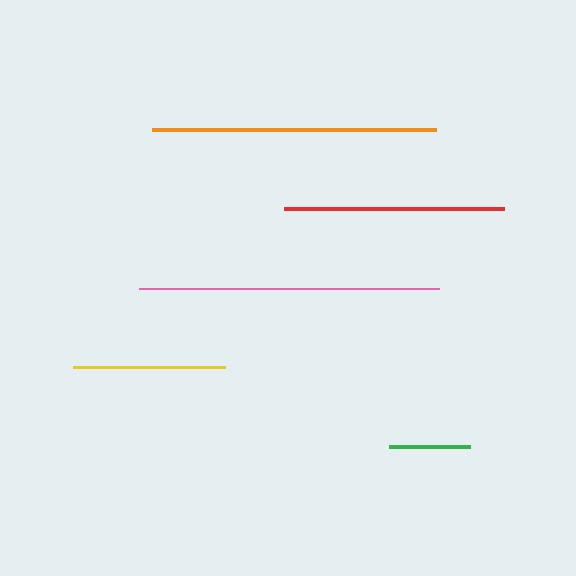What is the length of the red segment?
The red segment is approximately 220 pixels long.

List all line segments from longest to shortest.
From longest to shortest: pink, orange, red, yellow, green.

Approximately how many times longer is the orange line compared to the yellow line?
The orange line is approximately 1.9 times the length of the yellow line.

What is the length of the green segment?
The green segment is approximately 82 pixels long.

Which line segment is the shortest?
The green line is the shortest at approximately 82 pixels.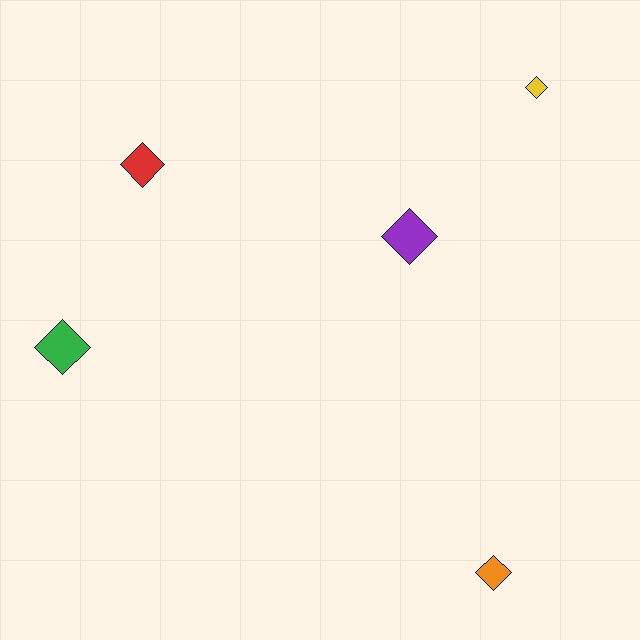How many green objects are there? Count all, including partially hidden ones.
There is 1 green object.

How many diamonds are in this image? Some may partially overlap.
There are 5 diamonds.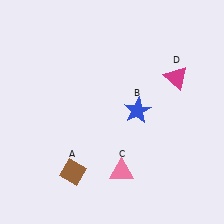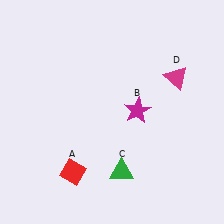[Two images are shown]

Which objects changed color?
A changed from brown to red. B changed from blue to magenta. C changed from pink to green.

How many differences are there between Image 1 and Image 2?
There are 3 differences between the two images.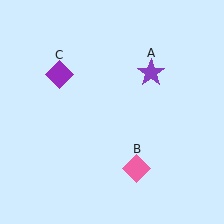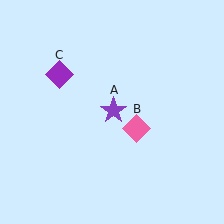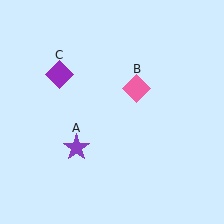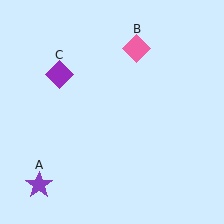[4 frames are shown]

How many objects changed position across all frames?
2 objects changed position: purple star (object A), pink diamond (object B).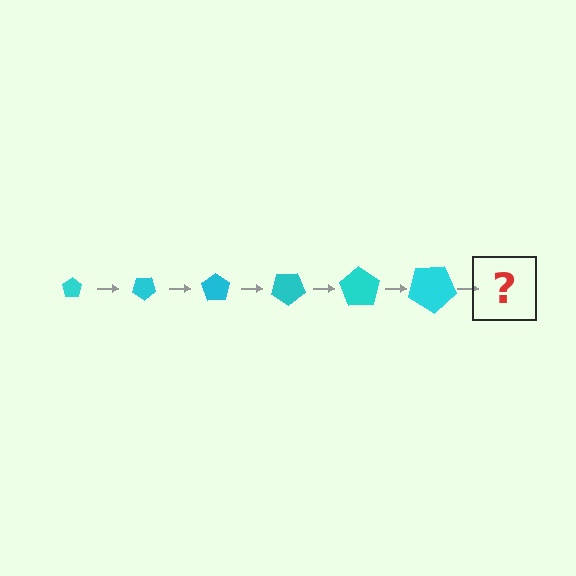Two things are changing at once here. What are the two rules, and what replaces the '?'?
The two rules are that the pentagon grows larger each step and it rotates 35 degrees each step. The '?' should be a pentagon, larger than the previous one and rotated 210 degrees from the start.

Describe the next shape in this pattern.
It should be a pentagon, larger than the previous one and rotated 210 degrees from the start.